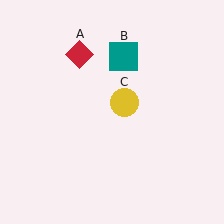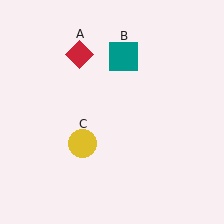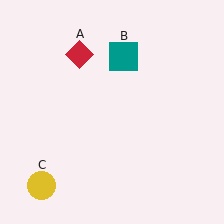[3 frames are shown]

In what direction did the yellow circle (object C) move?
The yellow circle (object C) moved down and to the left.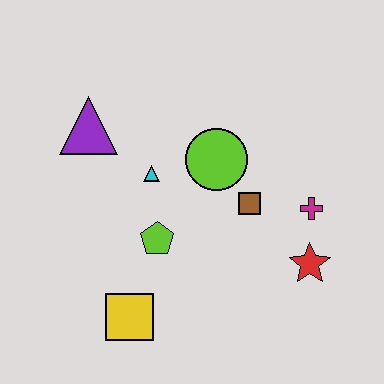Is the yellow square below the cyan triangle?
Yes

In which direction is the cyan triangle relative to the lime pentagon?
The cyan triangle is above the lime pentagon.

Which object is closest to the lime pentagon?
The cyan triangle is closest to the lime pentagon.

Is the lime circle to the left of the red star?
Yes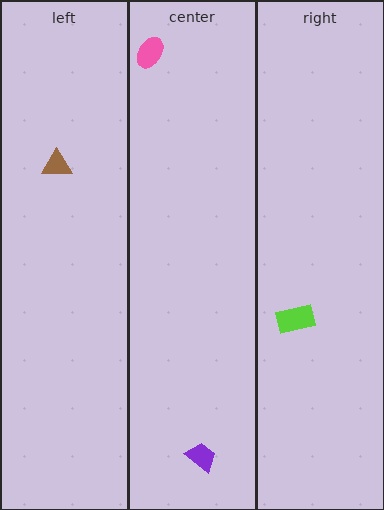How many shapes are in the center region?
2.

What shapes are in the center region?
The pink ellipse, the purple trapezoid.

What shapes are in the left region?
The brown triangle.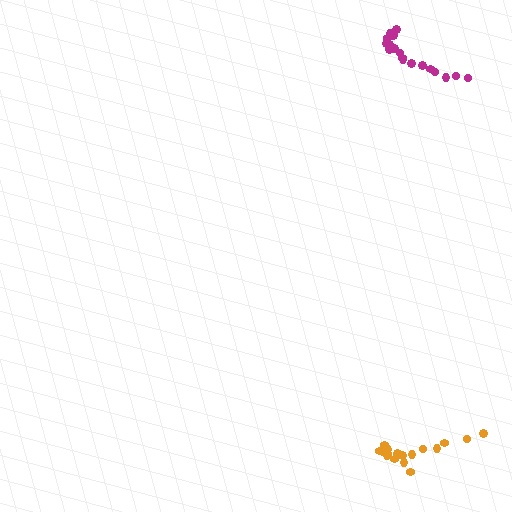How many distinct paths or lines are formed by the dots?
There are 2 distinct paths.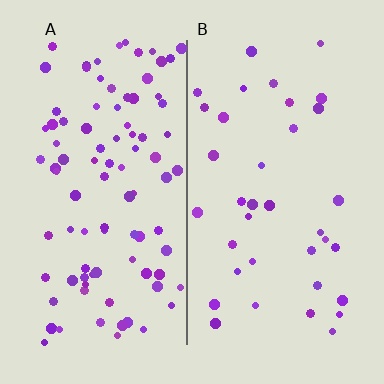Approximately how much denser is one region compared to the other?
Approximately 2.6× — region A over region B.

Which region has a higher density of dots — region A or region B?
A (the left).